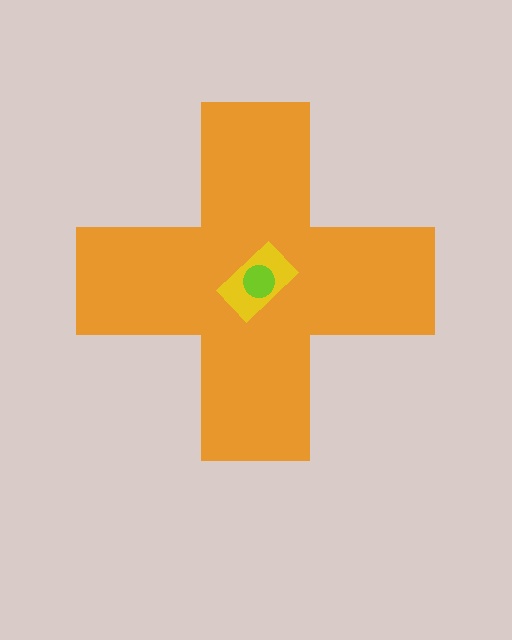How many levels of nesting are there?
3.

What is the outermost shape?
The orange cross.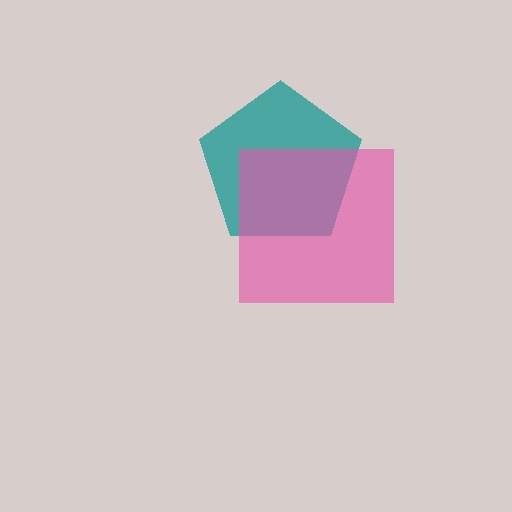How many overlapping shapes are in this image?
There are 2 overlapping shapes in the image.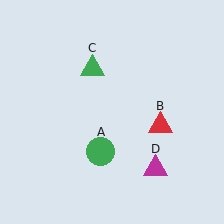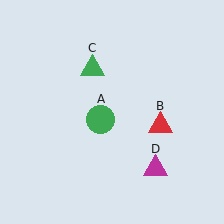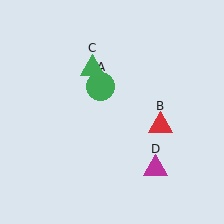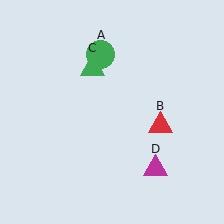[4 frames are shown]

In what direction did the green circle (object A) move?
The green circle (object A) moved up.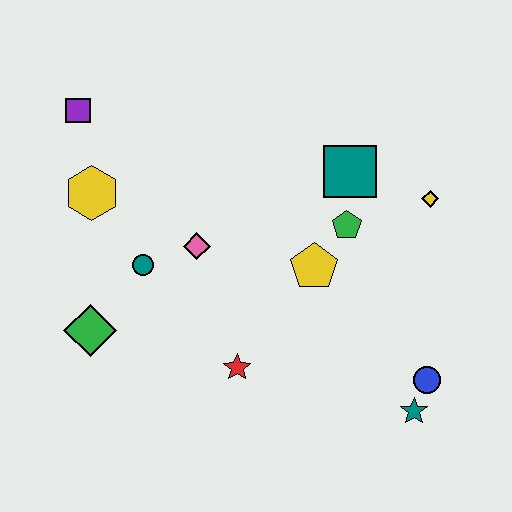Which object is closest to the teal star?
The blue circle is closest to the teal star.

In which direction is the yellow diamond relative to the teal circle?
The yellow diamond is to the right of the teal circle.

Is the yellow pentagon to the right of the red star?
Yes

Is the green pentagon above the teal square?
No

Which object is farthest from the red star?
The purple square is farthest from the red star.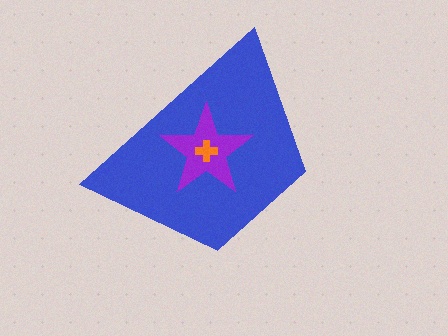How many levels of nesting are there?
3.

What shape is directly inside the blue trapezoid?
The purple star.